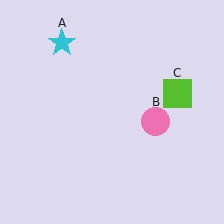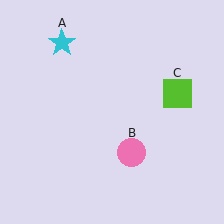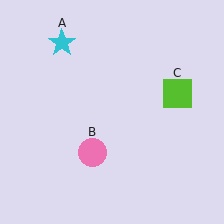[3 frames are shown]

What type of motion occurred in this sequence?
The pink circle (object B) rotated clockwise around the center of the scene.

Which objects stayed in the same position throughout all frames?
Cyan star (object A) and lime square (object C) remained stationary.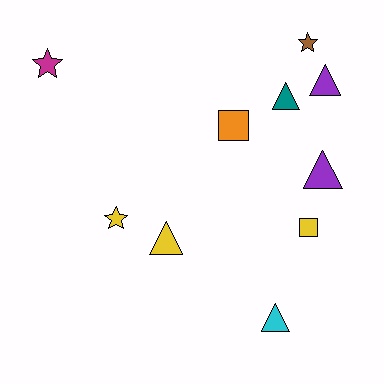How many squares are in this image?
There are 2 squares.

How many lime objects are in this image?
There are no lime objects.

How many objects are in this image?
There are 10 objects.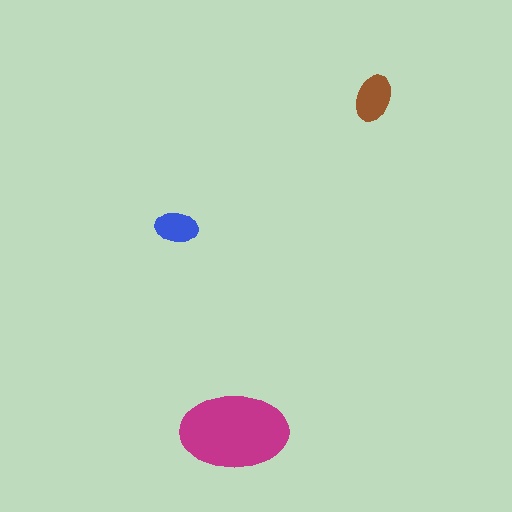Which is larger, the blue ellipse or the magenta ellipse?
The magenta one.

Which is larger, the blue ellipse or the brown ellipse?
The brown one.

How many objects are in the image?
There are 3 objects in the image.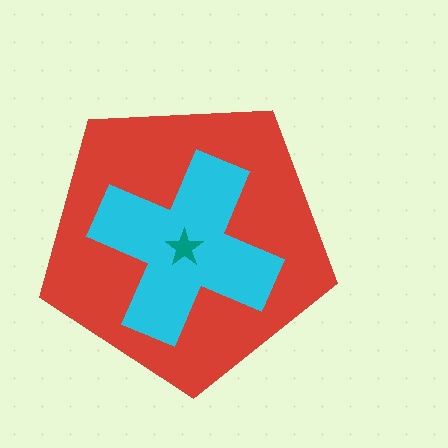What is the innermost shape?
The teal star.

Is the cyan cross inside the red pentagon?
Yes.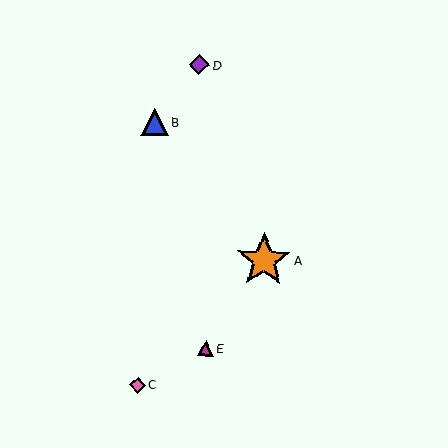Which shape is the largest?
The orange star (labeled A) is the largest.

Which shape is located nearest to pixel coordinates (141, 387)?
The pink diamond (labeled C) at (138, 385) is nearest to that location.